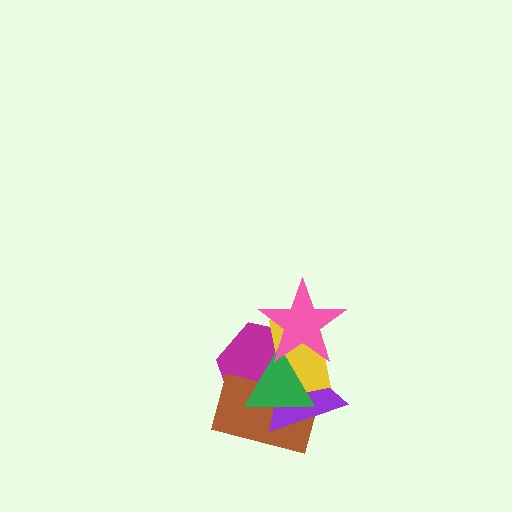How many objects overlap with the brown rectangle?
4 objects overlap with the brown rectangle.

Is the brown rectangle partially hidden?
Yes, it is partially covered by another shape.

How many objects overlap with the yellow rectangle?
5 objects overlap with the yellow rectangle.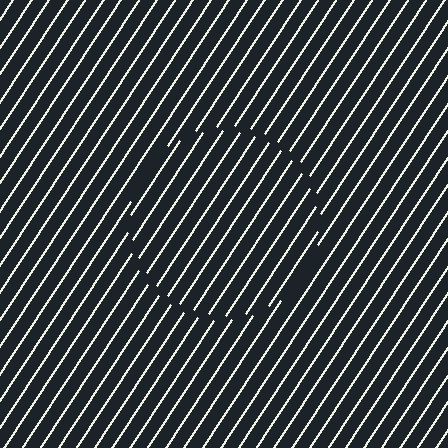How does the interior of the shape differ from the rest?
The interior of the shape contains the same grating, shifted by half a period — the contour is defined by the phase discontinuity where line-ends from the inner and outer gratings abut.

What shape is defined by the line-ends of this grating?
An illusory circle. The interior of the shape contains the same grating, shifted by half a period — the contour is defined by the phase discontinuity where line-ends from the inner and outer gratings abut.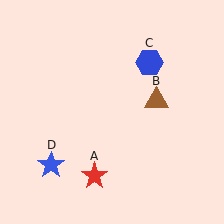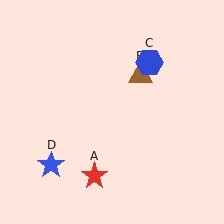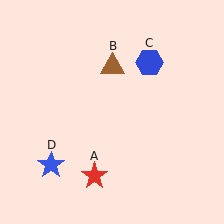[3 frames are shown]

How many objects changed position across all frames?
1 object changed position: brown triangle (object B).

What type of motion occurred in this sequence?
The brown triangle (object B) rotated counterclockwise around the center of the scene.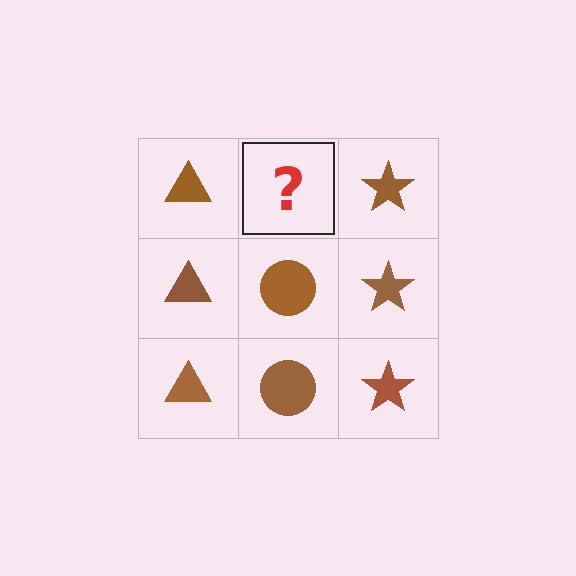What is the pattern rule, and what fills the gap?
The rule is that each column has a consistent shape. The gap should be filled with a brown circle.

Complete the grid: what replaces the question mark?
The question mark should be replaced with a brown circle.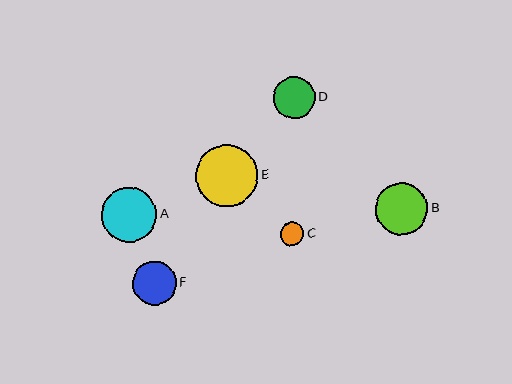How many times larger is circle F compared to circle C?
Circle F is approximately 1.8 times the size of circle C.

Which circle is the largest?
Circle E is the largest with a size of approximately 63 pixels.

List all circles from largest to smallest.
From largest to smallest: E, A, B, F, D, C.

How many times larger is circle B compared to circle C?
Circle B is approximately 2.2 times the size of circle C.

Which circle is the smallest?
Circle C is the smallest with a size of approximately 24 pixels.